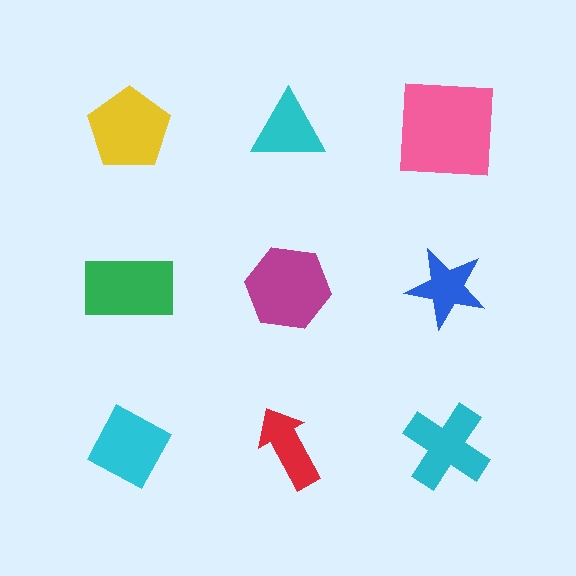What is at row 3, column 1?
A cyan diamond.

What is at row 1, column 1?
A yellow pentagon.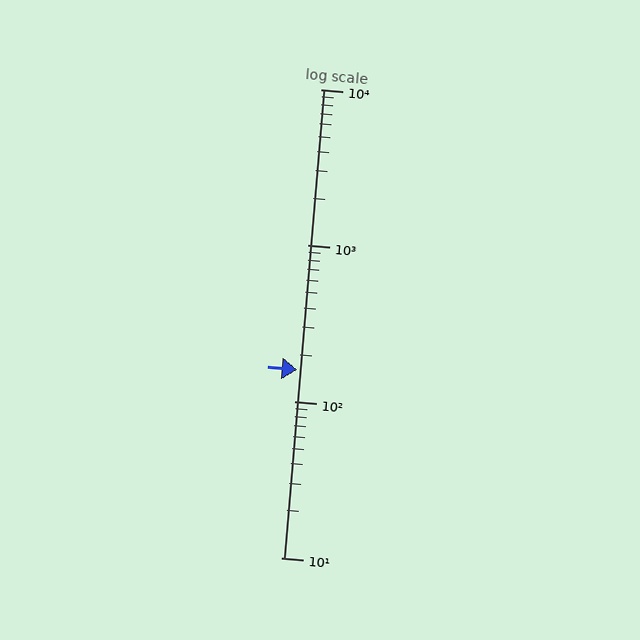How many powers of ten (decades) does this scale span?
The scale spans 3 decades, from 10 to 10000.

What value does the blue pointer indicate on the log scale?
The pointer indicates approximately 160.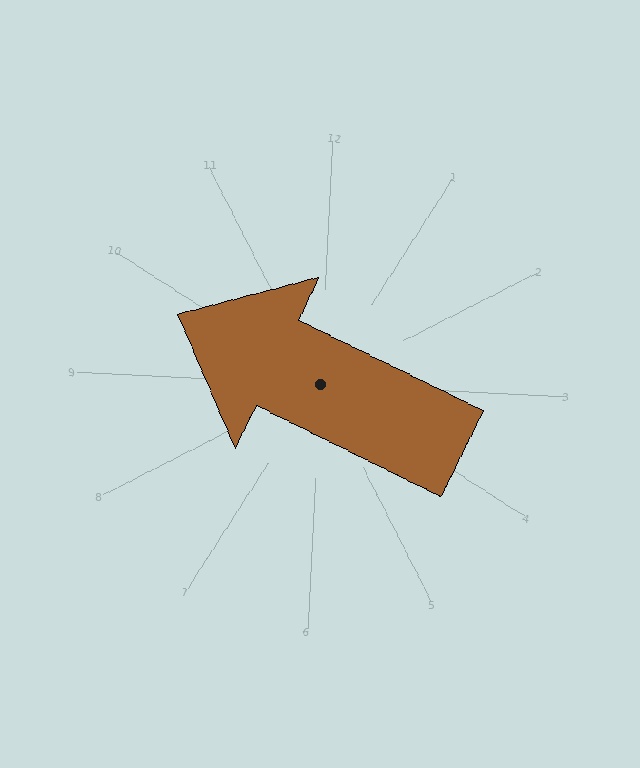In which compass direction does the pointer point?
Northwest.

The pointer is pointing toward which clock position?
Roughly 10 o'clock.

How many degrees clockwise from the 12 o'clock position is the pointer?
Approximately 293 degrees.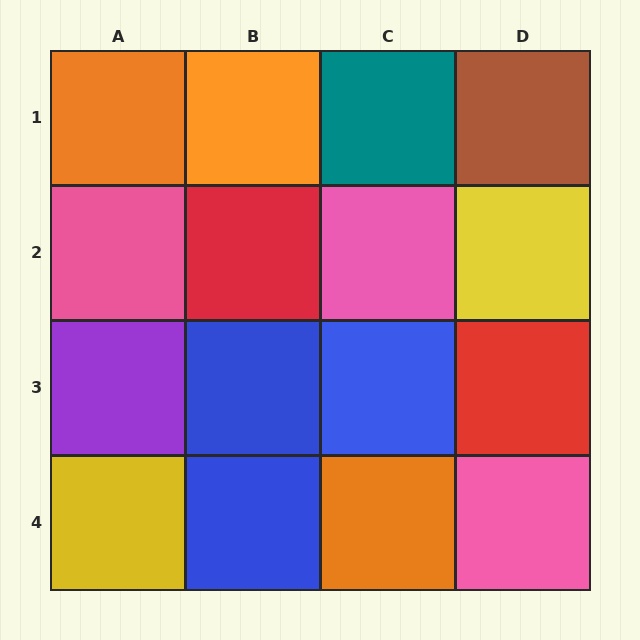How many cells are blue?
3 cells are blue.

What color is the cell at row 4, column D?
Pink.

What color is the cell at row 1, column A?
Orange.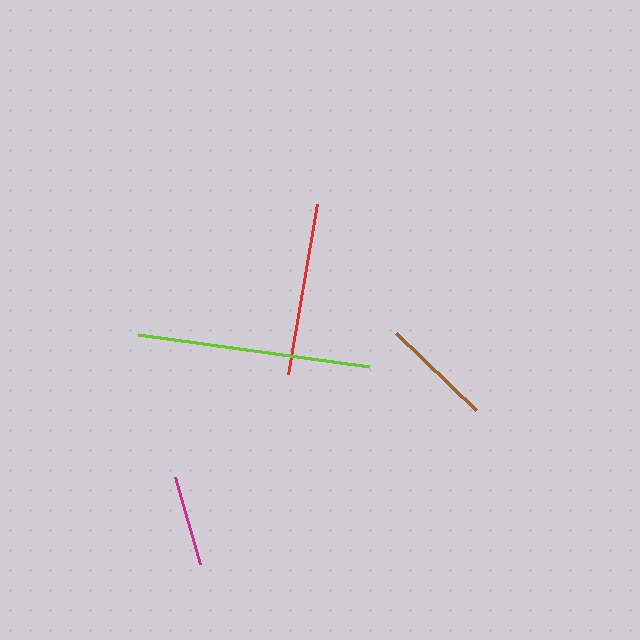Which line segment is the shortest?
The magenta line is the shortest at approximately 91 pixels.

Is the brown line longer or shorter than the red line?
The red line is longer than the brown line.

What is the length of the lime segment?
The lime segment is approximately 234 pixels long.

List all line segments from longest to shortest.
From longest to shortest: lime, red, brown, magenta.